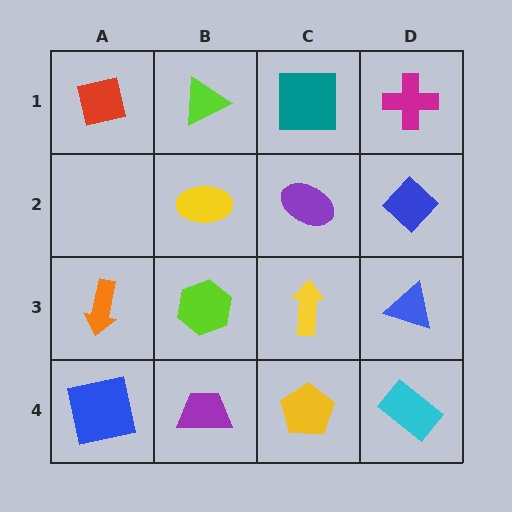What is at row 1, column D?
A magenta cross.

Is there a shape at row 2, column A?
No, that cell is empty.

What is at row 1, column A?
A red square.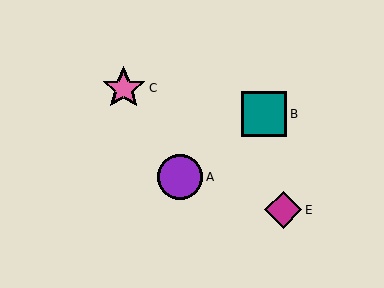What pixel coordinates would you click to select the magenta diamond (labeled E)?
Click at (283, 210) to select the magenta diamond E.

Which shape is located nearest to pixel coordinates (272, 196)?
The magenta diamond (labeled E) at (283, 210) is nearest to that location.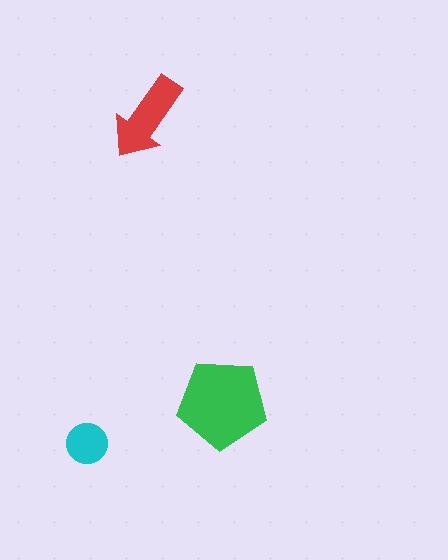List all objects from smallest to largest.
The cyan circle, the red arrow, the green pentagon.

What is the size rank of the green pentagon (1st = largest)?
1st.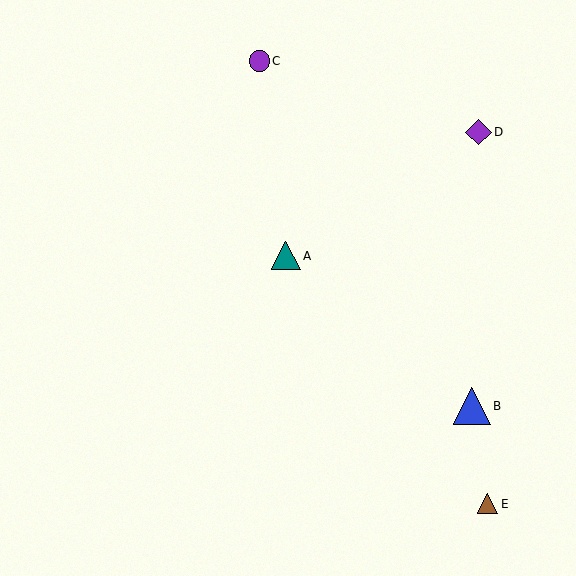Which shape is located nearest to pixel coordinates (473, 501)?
The brown triangle (labeled E) at (488, 504) is nearest to that location.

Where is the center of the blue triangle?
The center of the blue triangle is at (472, 406).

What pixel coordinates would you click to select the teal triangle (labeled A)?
Click at (286, 256) to select the teal triangle A.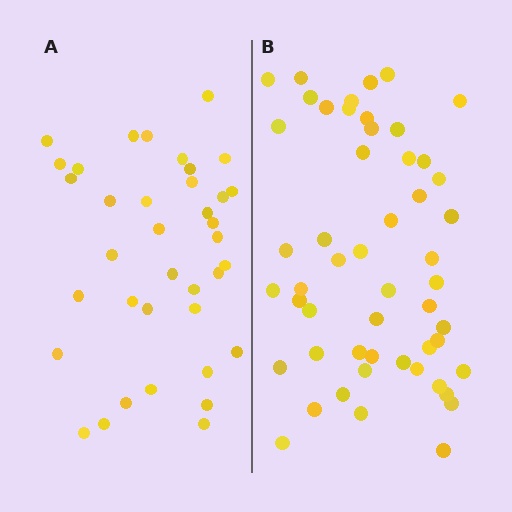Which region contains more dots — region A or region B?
Region B (the right region) has more dots.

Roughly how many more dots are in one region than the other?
Region B has approximately 15 more dots than region A.